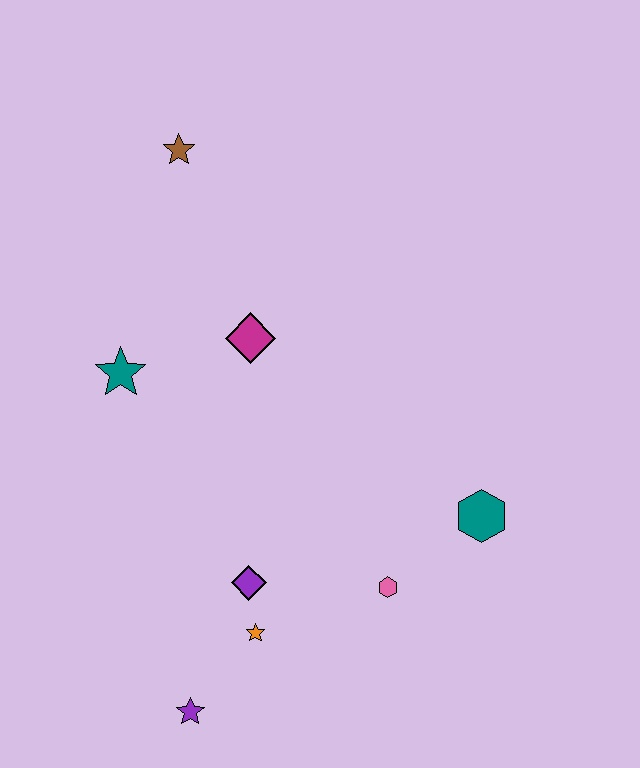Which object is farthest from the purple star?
The brown star is farthest from the purple star.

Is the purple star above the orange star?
No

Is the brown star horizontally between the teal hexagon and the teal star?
Yes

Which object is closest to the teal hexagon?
The pink hexagon is closest to the teal hexagon.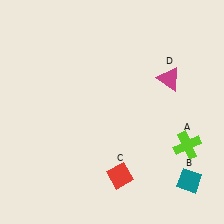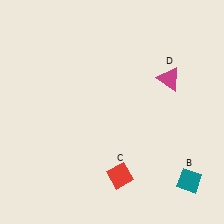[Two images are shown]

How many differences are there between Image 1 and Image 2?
There is 1 difference between the two images.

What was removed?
The lime cross (A) was removed in Image 2.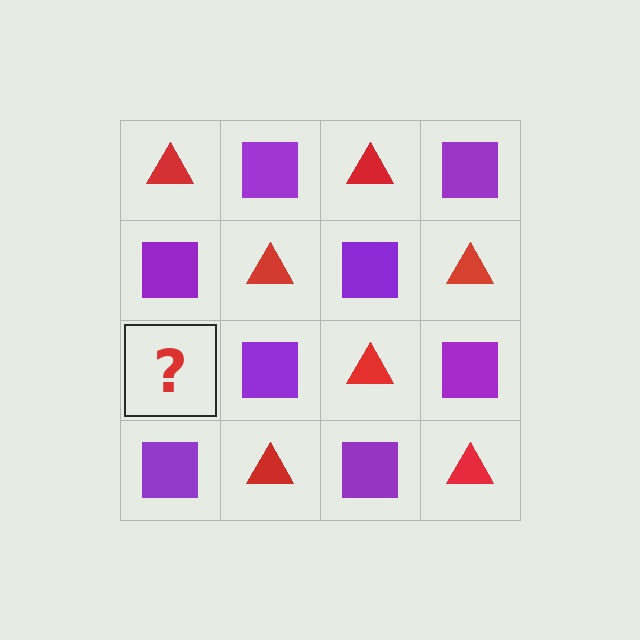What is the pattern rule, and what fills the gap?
The rule is that it alternates red triangle and purple square in a checkerboard pattern. The gap should be filled with a red triangle.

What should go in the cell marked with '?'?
The missing cell should contain a red triangle.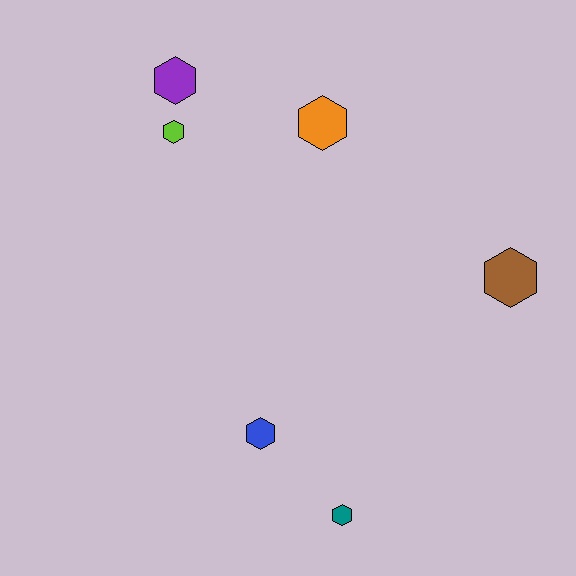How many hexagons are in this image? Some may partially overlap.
There are 6 hexagons.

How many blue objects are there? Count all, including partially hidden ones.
There is 1 blue object.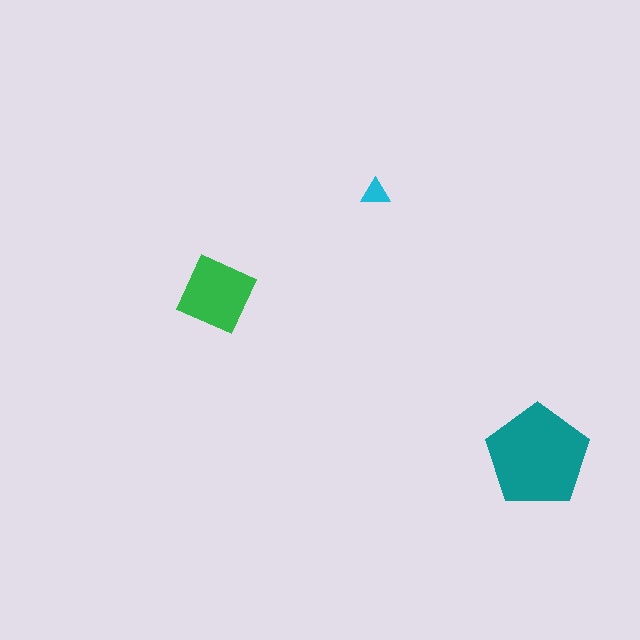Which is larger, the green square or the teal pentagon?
The teal pentagon.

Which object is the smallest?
The cyan triangle.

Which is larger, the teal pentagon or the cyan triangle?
The teal pentagon.